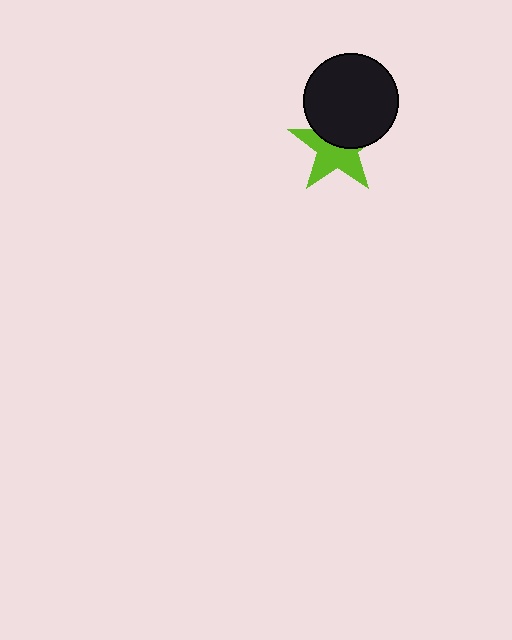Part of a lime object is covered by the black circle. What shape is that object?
It is a star.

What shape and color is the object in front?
The object in front is a black circle.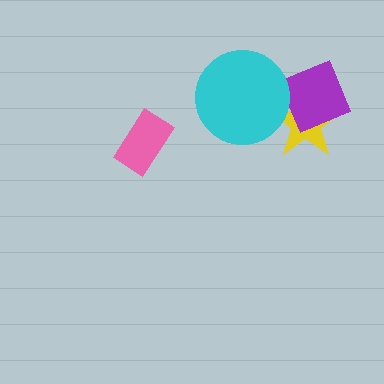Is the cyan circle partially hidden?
No, no other shape covers it.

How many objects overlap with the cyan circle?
1 object overlaps with the cyan circle.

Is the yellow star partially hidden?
Yes, it is partially covered by another shape.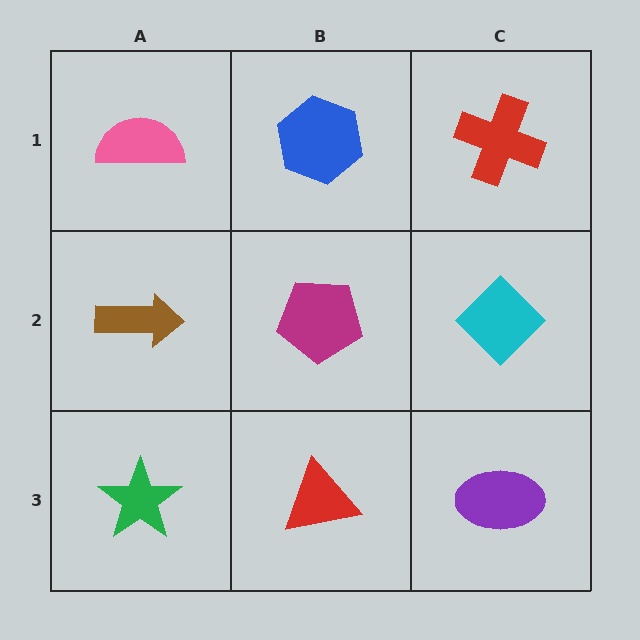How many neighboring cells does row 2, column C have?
3.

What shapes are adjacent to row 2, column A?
A pink semicircle (row 1, column A), a green star (row 3, column A), a magenta pentagon (row 2, column B).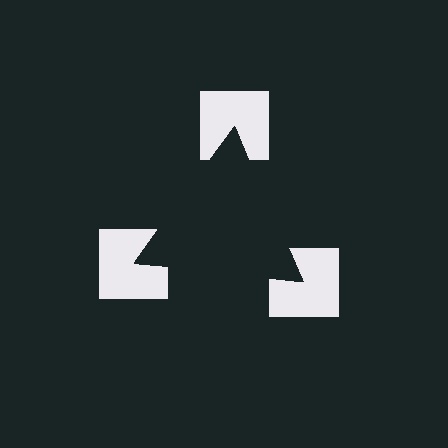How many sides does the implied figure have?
3 sides.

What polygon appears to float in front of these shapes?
An illusory triangle — its edges are inferred from the aligned wedge cuts in the notched squares, not physically drawn.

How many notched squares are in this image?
There are 3 — one at each vertex of the illusory triangle.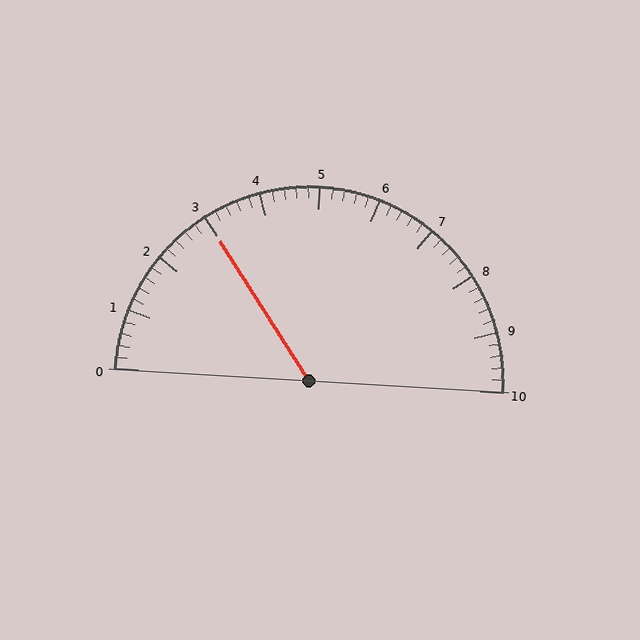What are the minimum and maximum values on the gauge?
The gauge ranges from 0 to 10.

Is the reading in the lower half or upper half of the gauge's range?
The reading is in the lower half of the range (0 to 10).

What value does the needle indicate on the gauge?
The needle indicates approximately 3.0.